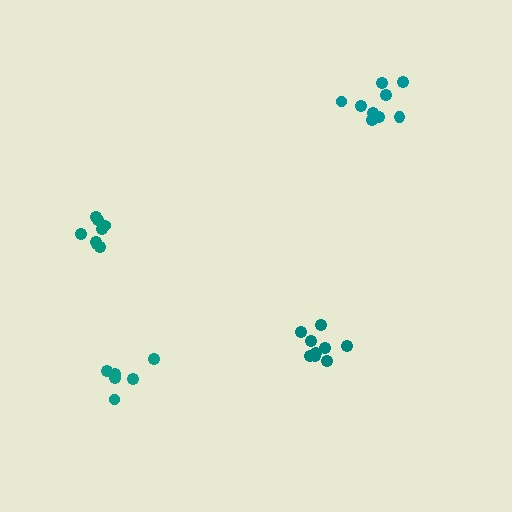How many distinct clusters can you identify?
There are 4 distinct clusters.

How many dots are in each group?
Group 1: 9 dots, Group 2: 6 dots, Group 3: 9 dots, Group 4: 8 dots (32 total).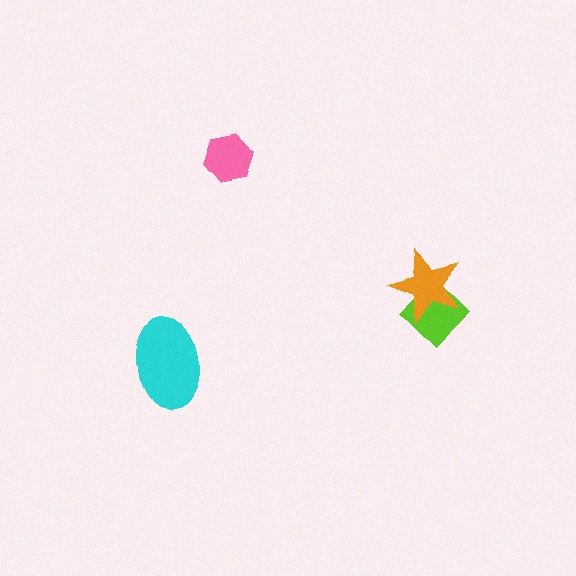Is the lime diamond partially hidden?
Yes, it is partially covered by another shape.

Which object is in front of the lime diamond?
The orange star is in front of the lime diamond.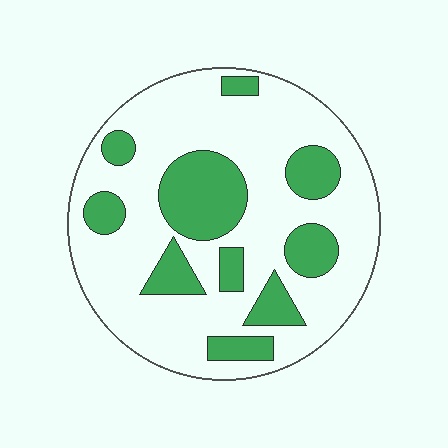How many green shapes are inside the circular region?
10.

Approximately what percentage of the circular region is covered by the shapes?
Approximately 25%.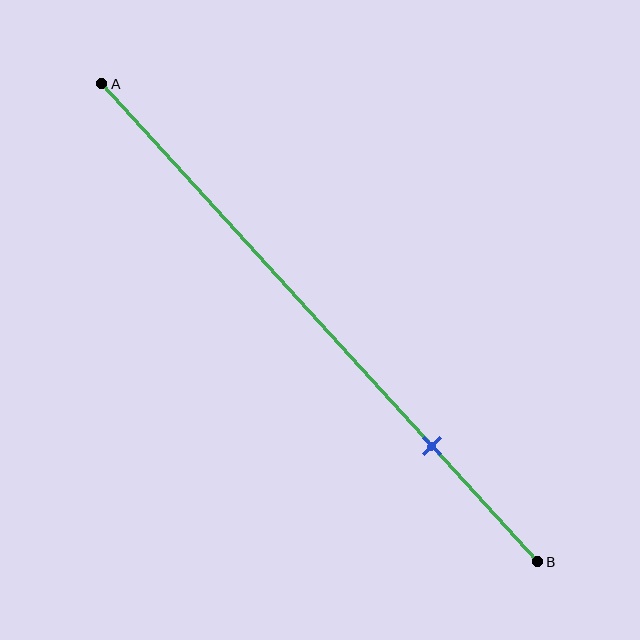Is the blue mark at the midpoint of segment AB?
No, the mark is at about 75% from A, not at the 50% midpoint.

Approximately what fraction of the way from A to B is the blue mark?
The blue mark is approximately 75% of the way from A to B.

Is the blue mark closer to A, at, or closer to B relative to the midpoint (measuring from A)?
The blue mark is closer to point B than the midpoint of segment AB.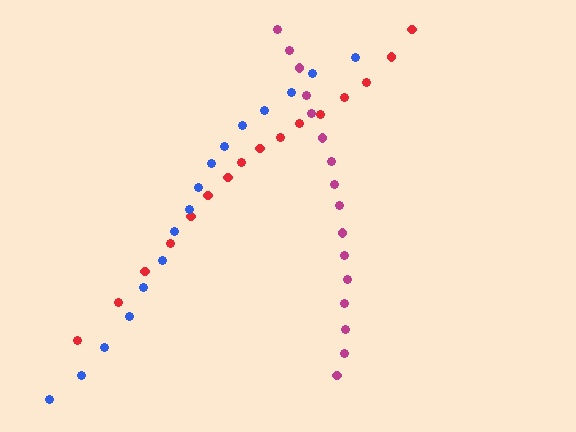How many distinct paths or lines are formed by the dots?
There are 3 distinct paths.